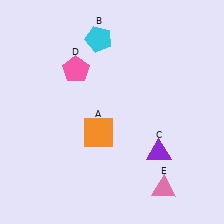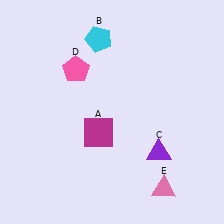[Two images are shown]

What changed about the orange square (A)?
In Image 1, A is orange. In Image 2, it changed to magenta.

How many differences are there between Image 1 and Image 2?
There is 1 difference between the two images.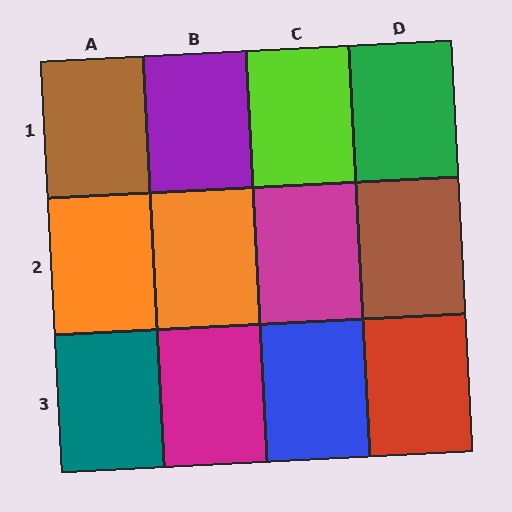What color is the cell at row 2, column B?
Orange.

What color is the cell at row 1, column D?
Green.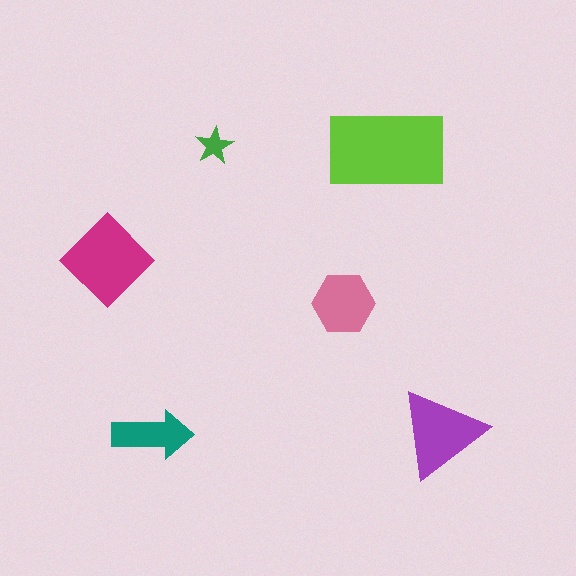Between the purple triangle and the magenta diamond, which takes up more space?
The magenta diamond.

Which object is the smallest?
The green star.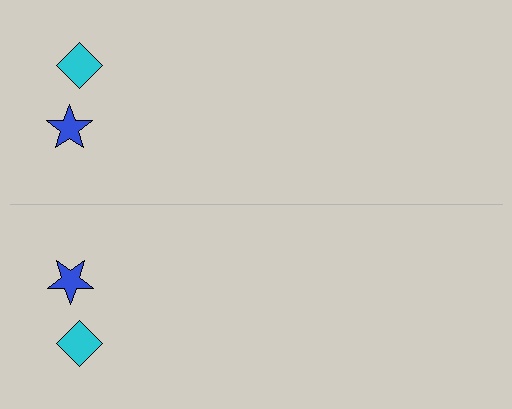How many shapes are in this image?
There are 4 shapes in this image.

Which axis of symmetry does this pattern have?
The pattern has a horizontal axis of symmetry running through the center of the image.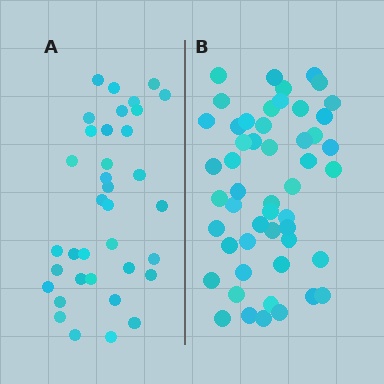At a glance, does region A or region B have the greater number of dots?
Region B (the right region) has more dots.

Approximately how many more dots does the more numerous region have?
Region B has approximately 15 more dots than region A.